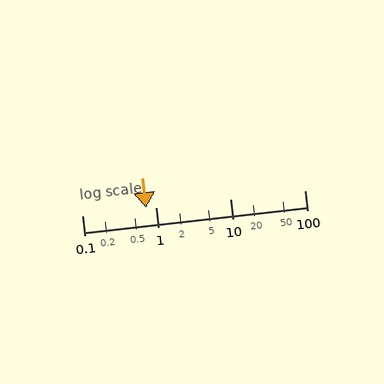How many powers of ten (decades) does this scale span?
The scale spans 3 decades, from 0.1 to 100.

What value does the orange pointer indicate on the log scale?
The pointer indicates approximately 0.72.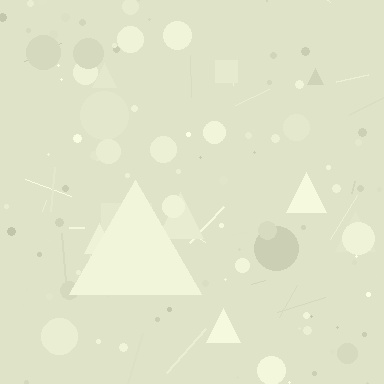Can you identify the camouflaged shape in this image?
The camouflaged shape is a triangle.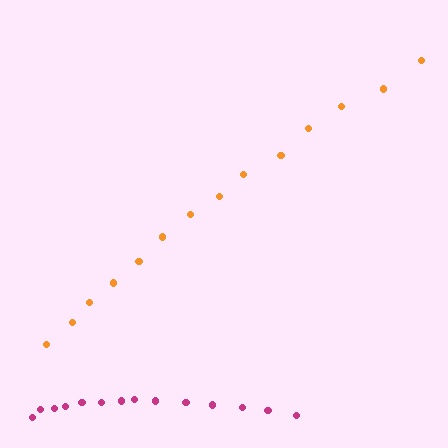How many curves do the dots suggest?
There are 2 distinct paths.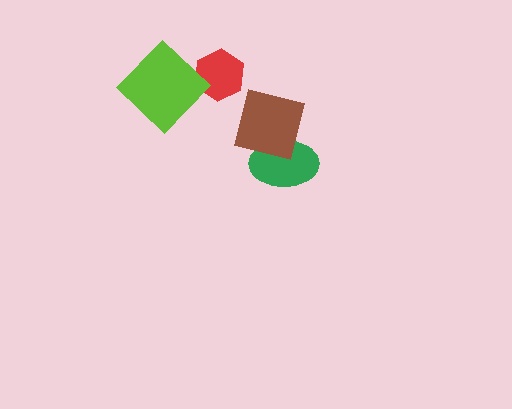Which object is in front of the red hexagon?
The lime diamond is in front of the red hexagon.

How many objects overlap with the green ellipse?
1 object overlaps with the green ellipse.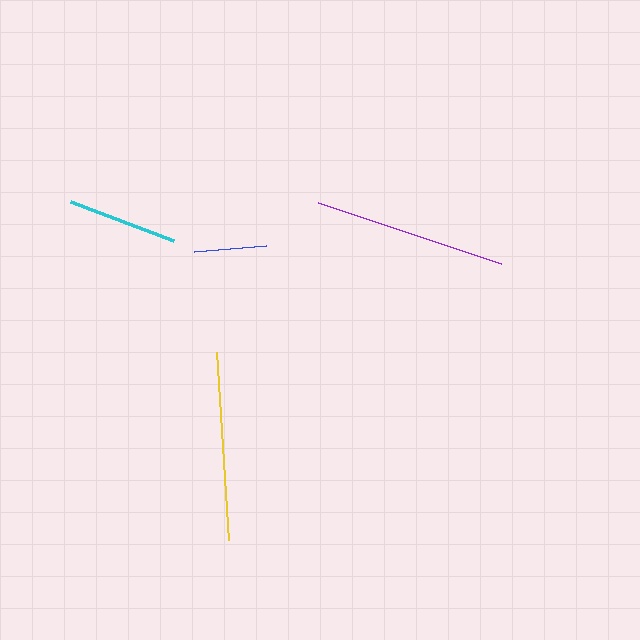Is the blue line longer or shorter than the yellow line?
The yellow line is longer than the blue line.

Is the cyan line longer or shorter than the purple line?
The purple line is longer than the cyan line.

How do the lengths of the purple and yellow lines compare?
The purple and yellow lines are approximately the same length.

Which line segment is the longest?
The purple line is the longest at approximately 193 pixels.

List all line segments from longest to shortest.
From longest to shortest: purple, yellow, cyan, blue.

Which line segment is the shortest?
The blue line is the shortest at approximately 73 pixels.